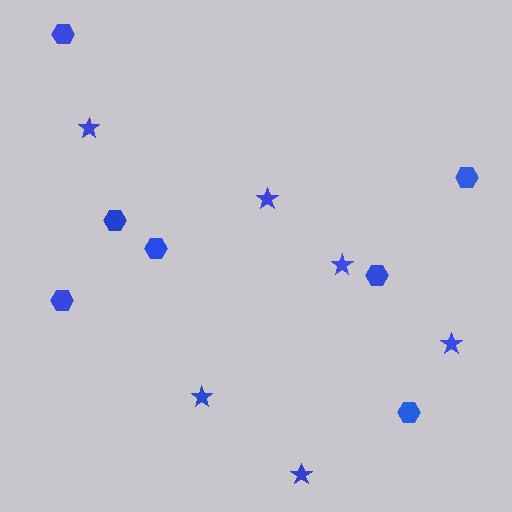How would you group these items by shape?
There are 2 groups: one group of hexagons (7) and one group of stars (6).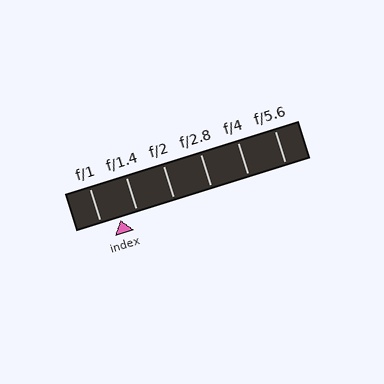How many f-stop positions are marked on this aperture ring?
There are 6 f-stop positions marked.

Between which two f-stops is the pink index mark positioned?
The index mark is between f/1 and f/1.4.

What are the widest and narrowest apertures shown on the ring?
The widest aperture shown is f/1 and the narrowest is f/5.6.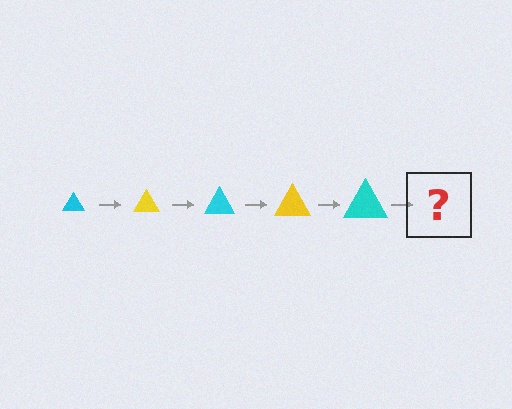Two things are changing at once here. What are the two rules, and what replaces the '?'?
The two rules are that the triangle grows larger each step and the color cycles through cyan and yellow. The '?' should be a yellow triangle, larger than the previous one.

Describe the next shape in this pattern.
It should be a yellow triangle, larger than the previous one.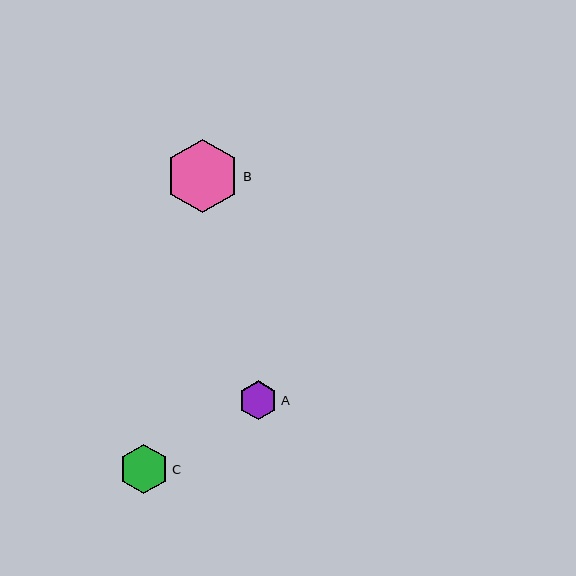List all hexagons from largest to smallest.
From largest to smallest: B, C, A.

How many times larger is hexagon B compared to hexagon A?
Hexagon B is approximately 1.9 times the size of hexagon A.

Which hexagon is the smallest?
Hexagon A is the smallest with a size of approximately 39 pixels.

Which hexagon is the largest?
Hexagon B is the largest with a size of approximately 74 pixels.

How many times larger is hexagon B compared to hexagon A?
Hexagon B is approximately 1.9 times the size of hexagon A.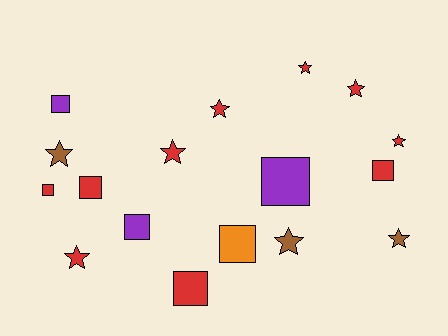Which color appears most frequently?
Red, with 10 objects.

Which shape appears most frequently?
Star, with 9 objects.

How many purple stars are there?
There are no purple stars.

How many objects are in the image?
There are 17 objects.